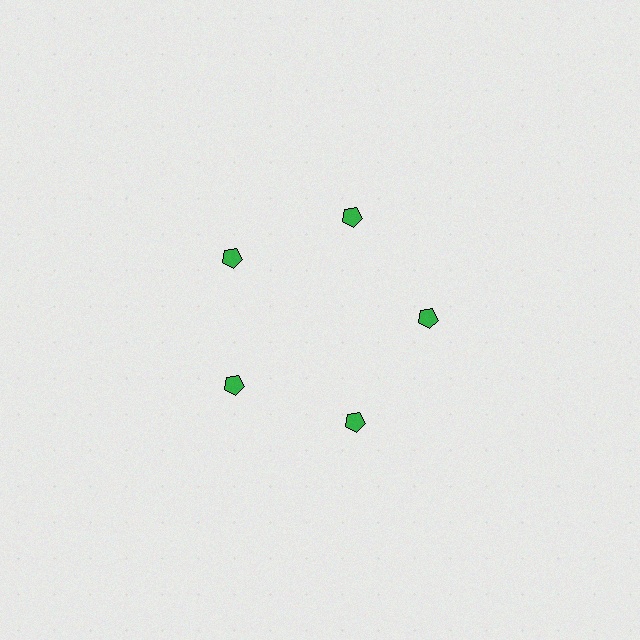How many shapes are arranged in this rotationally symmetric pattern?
There are 5 shapes, arranged in 5 groups of 1.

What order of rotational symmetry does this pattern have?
This pattern has 5-fold rotational symmetry.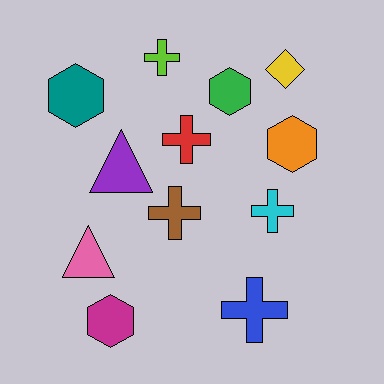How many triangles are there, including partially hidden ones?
There are 2 triangles.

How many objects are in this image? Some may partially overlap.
There are 12 objects.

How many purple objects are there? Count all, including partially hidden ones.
There is 1 purple object.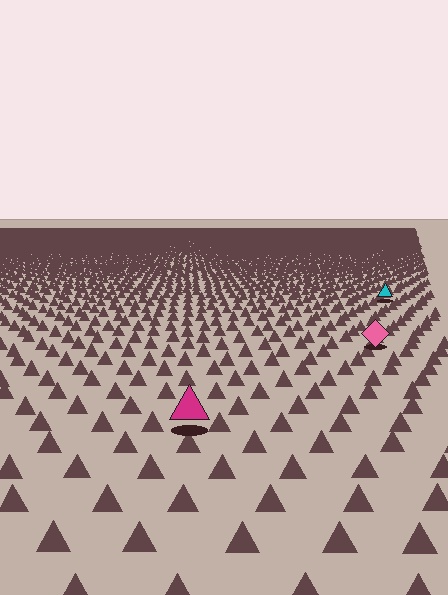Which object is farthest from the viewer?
The cyan triangle is farthest from the viewer. It appears smaller and the ground texture around it is denser.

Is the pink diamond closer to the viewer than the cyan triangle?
Yes. The pink diamond is closer — you can tell from the texture gradient: the ground texture is coarser near it.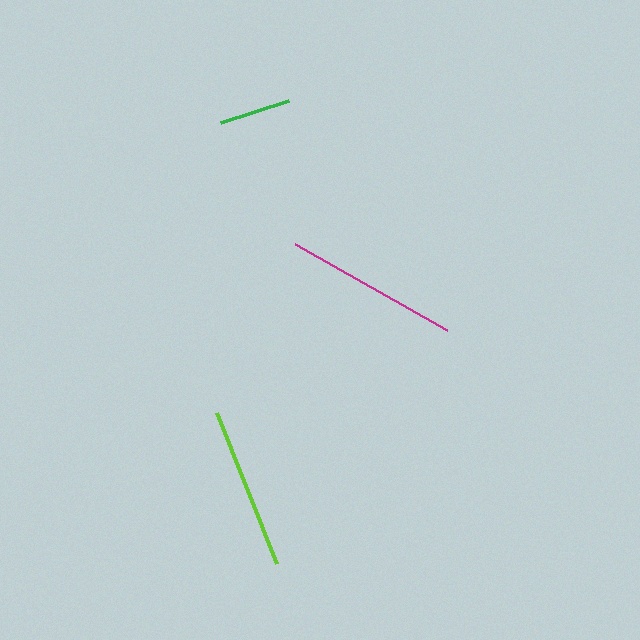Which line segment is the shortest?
The green line is the shortest at approximately 71 pixels.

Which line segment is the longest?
The magenta line is the longest at approximately 175 pixels.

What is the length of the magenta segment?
The magenta segment is approximately 175 pixels long.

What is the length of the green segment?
The green segment is approximately 71 pixels long.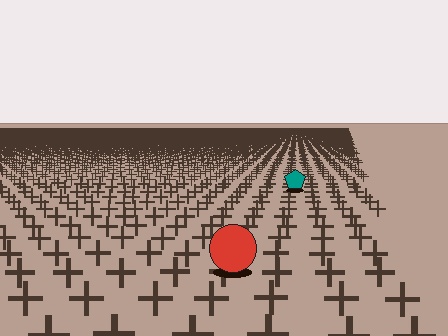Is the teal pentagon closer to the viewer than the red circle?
No. The red circle is closer — you can tell from the texture gradient: the ground texture is coarser near it.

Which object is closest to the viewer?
The red circle is closest. The texture marks near it are larger and more spread out.